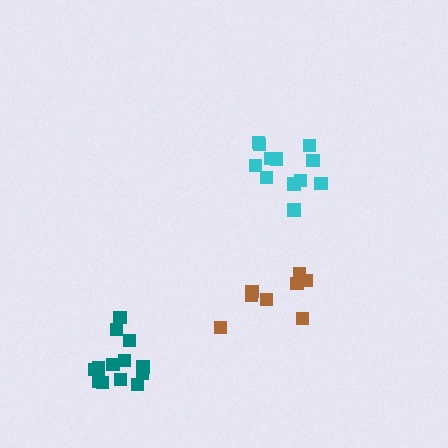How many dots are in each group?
Group 1: 14 dots, Group 2: 12 dots, Group 3: 8 dots (34 total).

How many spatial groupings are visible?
There are 3 spatial groupings.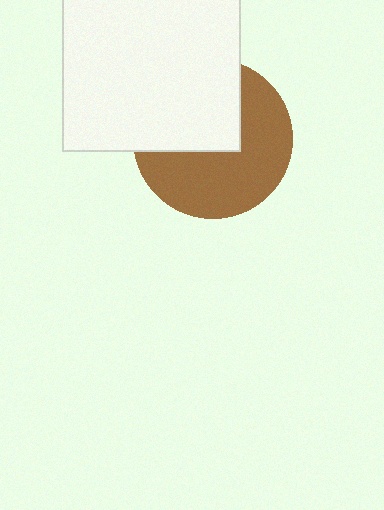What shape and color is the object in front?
The object in front is a white square.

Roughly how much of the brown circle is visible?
About half of it is visible (roughly 57%).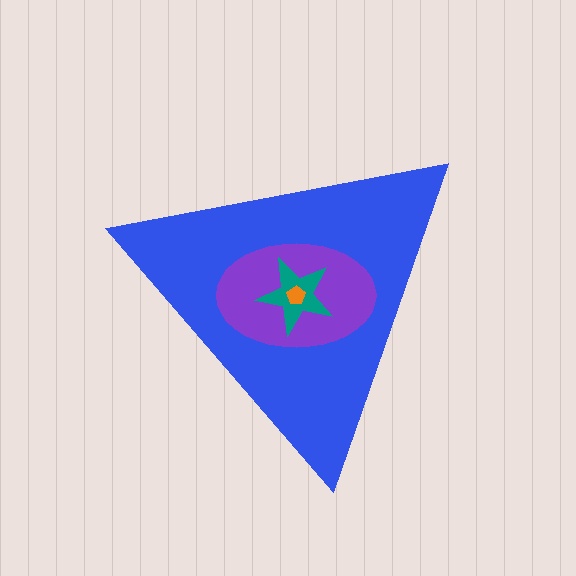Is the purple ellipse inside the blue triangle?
Yes.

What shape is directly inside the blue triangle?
The purple ellipse.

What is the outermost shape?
The blue triangle.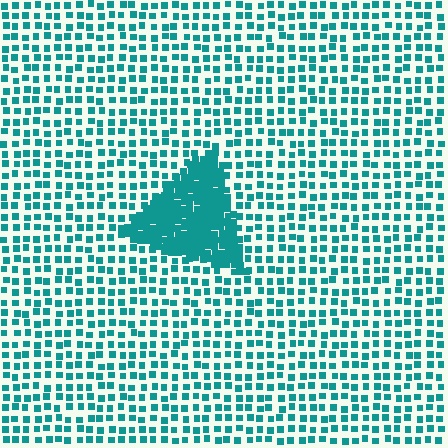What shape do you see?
I see a triangle.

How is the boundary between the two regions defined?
The boundary is defined by a change in element density (approximately 2.9x ratio). All elements are the same color, size, and shape.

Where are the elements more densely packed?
The elements are more densely packed inside the triangle boundary.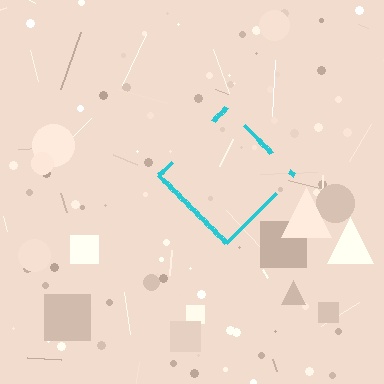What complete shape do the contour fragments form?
The contour fragments form a diamond.